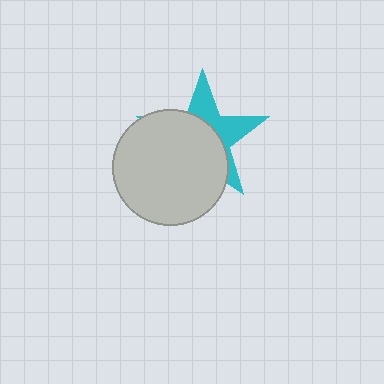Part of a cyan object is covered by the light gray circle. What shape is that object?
It is a star.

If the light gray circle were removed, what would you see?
You would see the complete cyan star.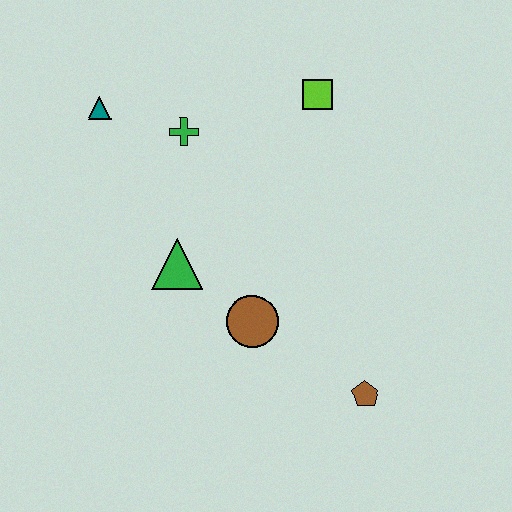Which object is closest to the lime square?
The green cross is closest to the lime square.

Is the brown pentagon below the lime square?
Yes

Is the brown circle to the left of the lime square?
Yes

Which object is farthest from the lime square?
The brown pentagon is farthest from the lime square.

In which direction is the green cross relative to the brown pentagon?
The green cross is above the brown pentagon.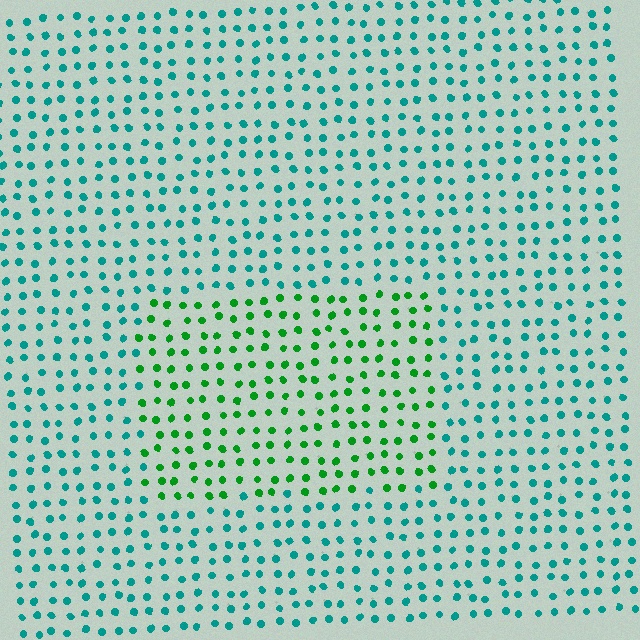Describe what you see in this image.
The image is filled with small teal elements in a uniform arrangement. A rectangle-shaped region is visible where the elements are tinted to a slightly different hue, forming a subtle color boundary.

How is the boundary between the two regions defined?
The boundary is defined purely by a slight shift in hue (about 46 degrees). Spacing, size, and orientation are identical on both sides.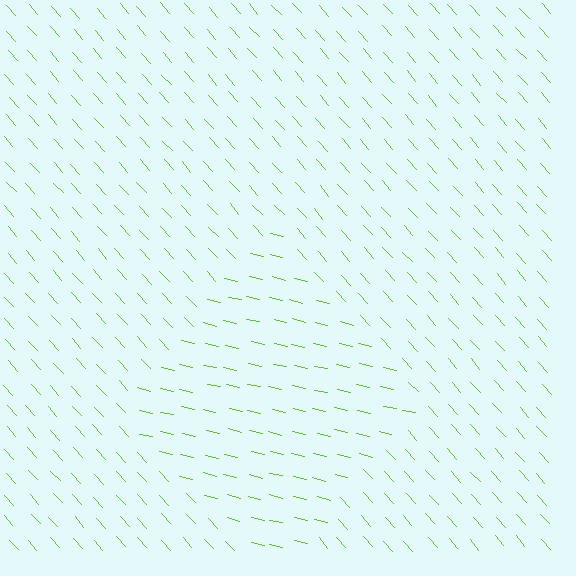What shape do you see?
I see a diamond.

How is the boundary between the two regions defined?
The boundary is defined purely by a change in line orientation (approximately 35 degrees difference). All lines are the same color and thickness.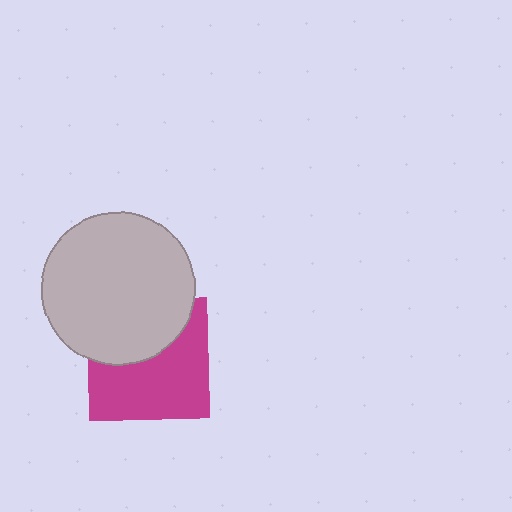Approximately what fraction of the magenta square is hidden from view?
Roughly 41% of the magenta square is hidden behind the light gray circle.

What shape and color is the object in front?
The object in front is a light gray circle.